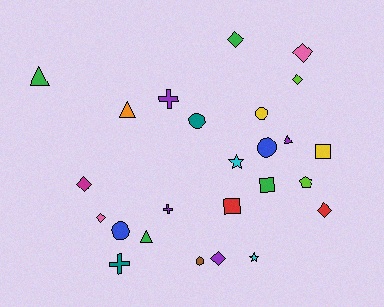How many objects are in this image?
There are 25 objects.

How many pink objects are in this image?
There are 2 pink objects.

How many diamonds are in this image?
There are 7 diamonds.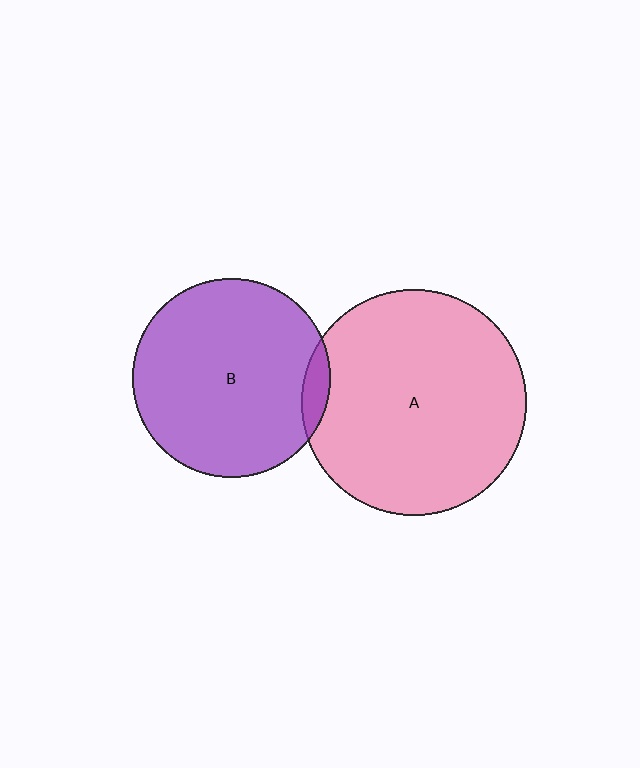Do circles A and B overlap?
Yes.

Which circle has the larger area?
Circle A (pink).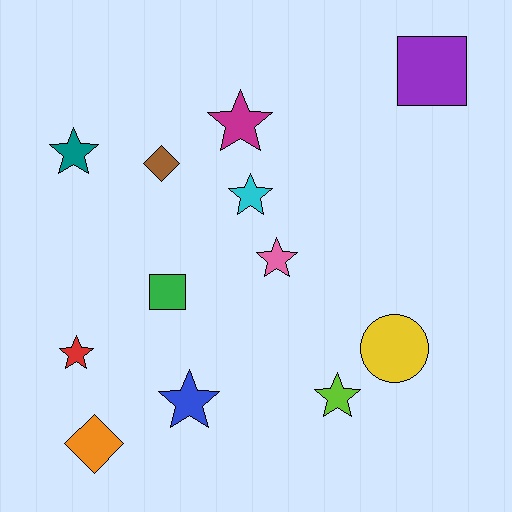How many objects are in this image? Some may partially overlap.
There are 12 objects.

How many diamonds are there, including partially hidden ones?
There are 2 diamonds.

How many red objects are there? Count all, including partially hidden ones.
There is 1 red object.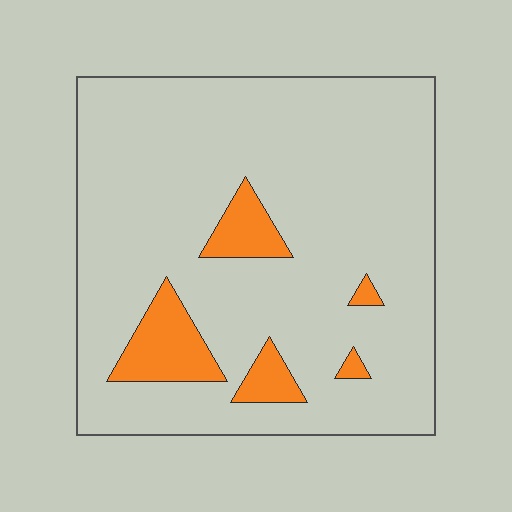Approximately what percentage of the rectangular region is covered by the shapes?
Approximately 10%.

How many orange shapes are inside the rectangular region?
5.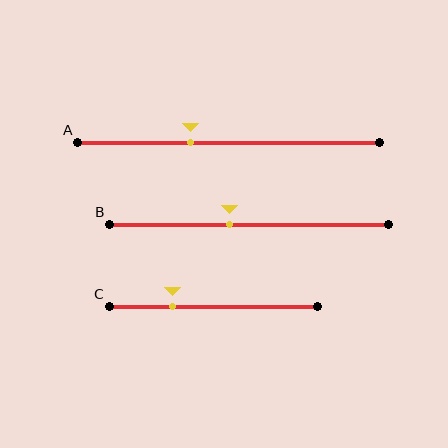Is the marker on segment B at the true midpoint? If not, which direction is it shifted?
No, the marker on segment B is shifted to the left by about 7% of the segment length.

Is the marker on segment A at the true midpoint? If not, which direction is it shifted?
No, the marker on segment A is shifted to the left by about 13% of the segment length.